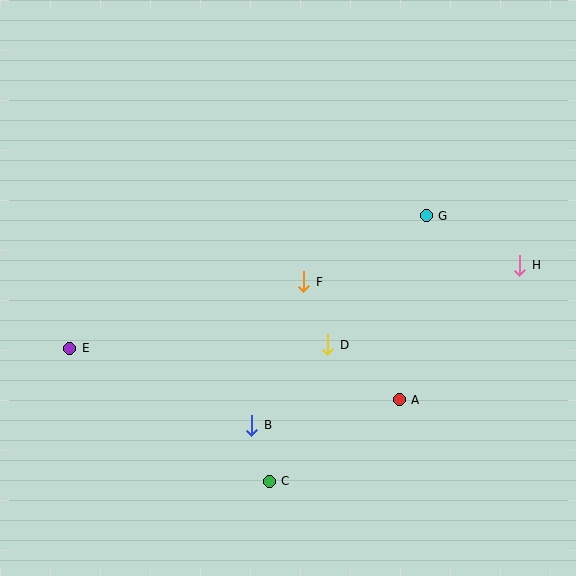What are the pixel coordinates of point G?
Point G is at (426, 216).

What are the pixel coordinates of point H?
Point H is at (520, 266).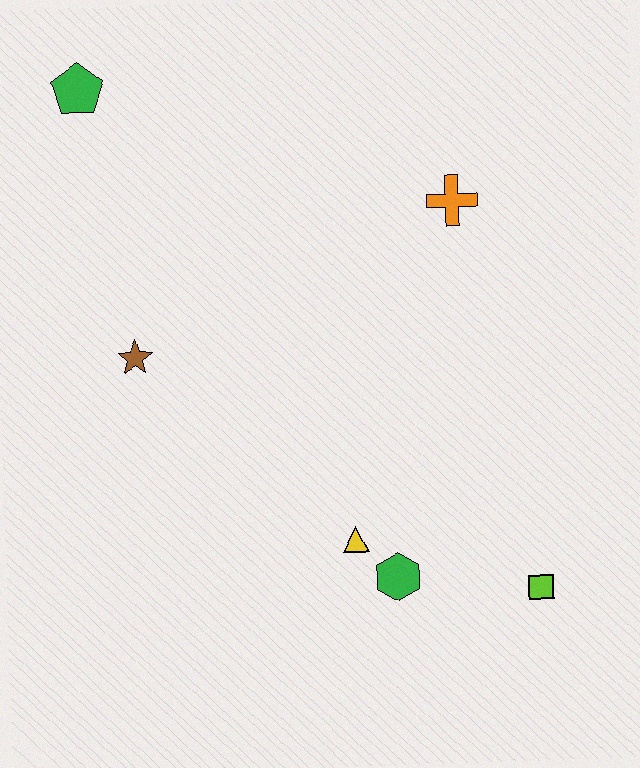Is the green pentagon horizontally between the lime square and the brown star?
No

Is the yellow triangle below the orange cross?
Yes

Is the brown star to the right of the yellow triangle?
No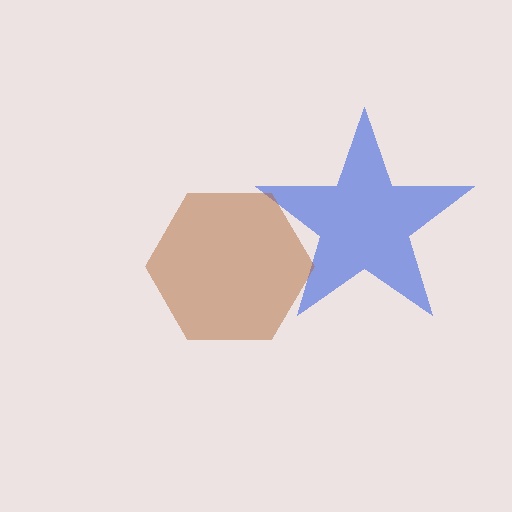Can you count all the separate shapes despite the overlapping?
Yes, there are 2 separate shapes.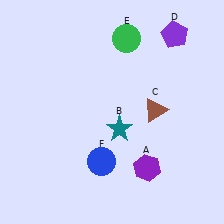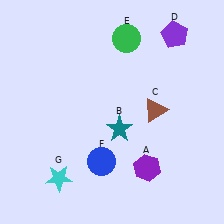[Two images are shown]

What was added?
A cyan star (G) was added in Image 2.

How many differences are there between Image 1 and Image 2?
There is 1 difference between the two images.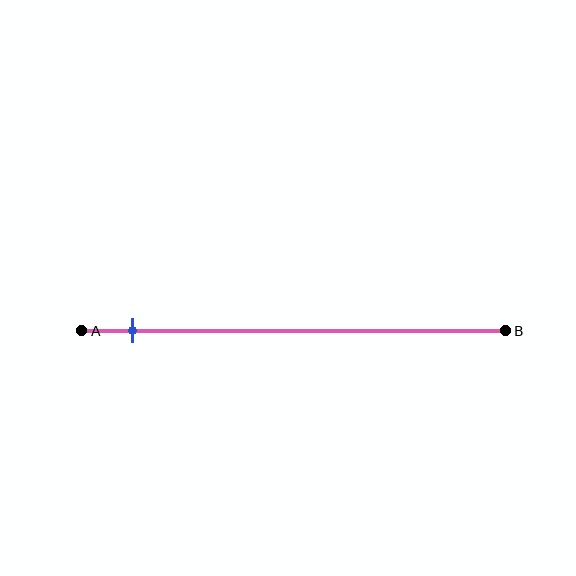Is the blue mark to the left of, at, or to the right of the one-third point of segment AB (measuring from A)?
The blue mark is to the left of the one-third point of segment AB.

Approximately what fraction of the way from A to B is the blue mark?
The blue mark is approximately 10% of the way from A to B.